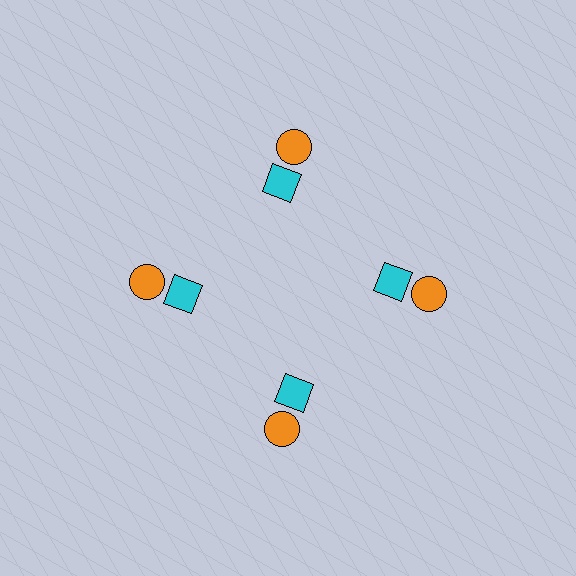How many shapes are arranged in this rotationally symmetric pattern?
There are 8 shapes, arranged in 4 groups of 2.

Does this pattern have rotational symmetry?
Yes, this pattern has 4-fold rotational symmetry. It looks the same after rotating 90 degrees around the center.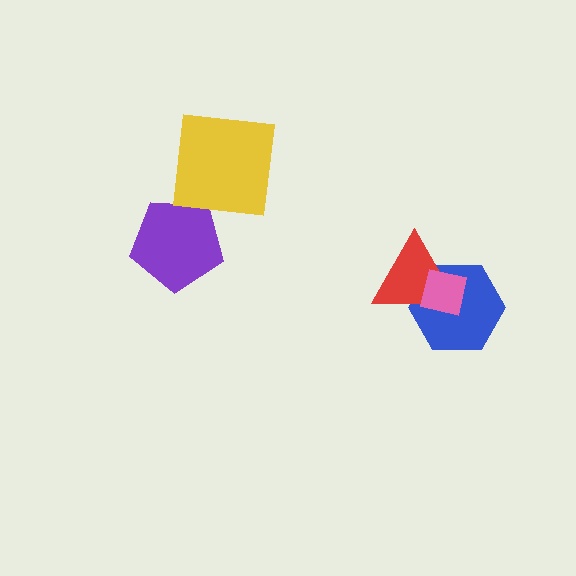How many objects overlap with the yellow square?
0 objects overlap with the yellow square.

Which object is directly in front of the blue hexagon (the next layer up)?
The red triangle is directly in front of the blue hexagon.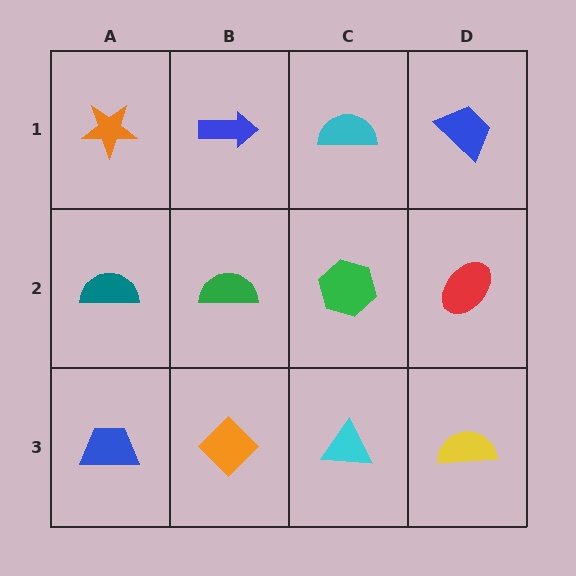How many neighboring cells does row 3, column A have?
2.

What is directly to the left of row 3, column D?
A cyan triangle.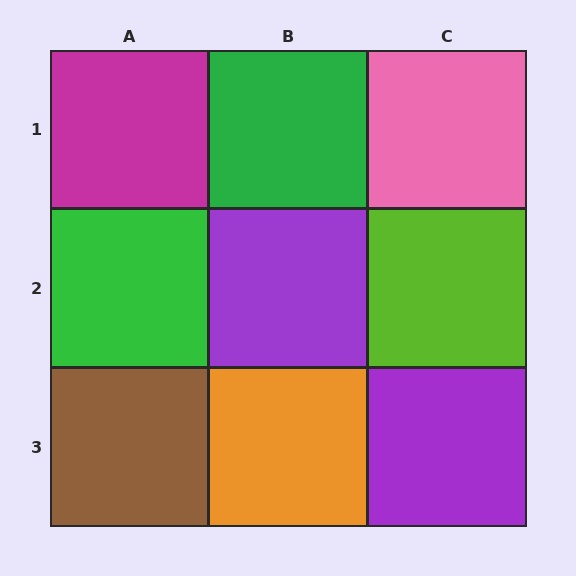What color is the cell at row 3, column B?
Orange.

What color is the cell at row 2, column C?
Lime.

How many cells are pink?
1 cell is pink.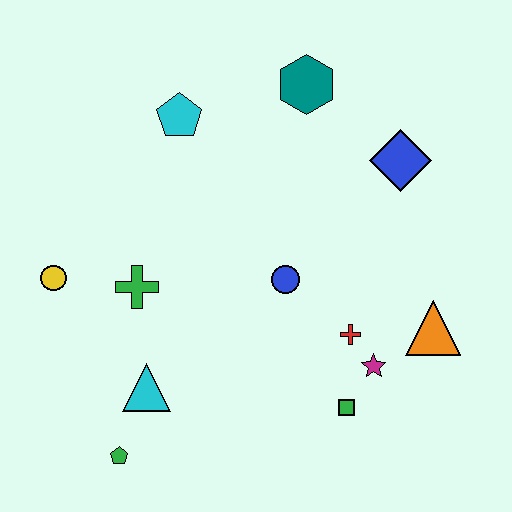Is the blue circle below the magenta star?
No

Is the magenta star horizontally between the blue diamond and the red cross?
Yes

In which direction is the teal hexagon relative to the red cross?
The teal hexagon is above the red cross.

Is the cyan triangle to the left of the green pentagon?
No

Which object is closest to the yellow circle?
The green cross is closest to the yellow circle.